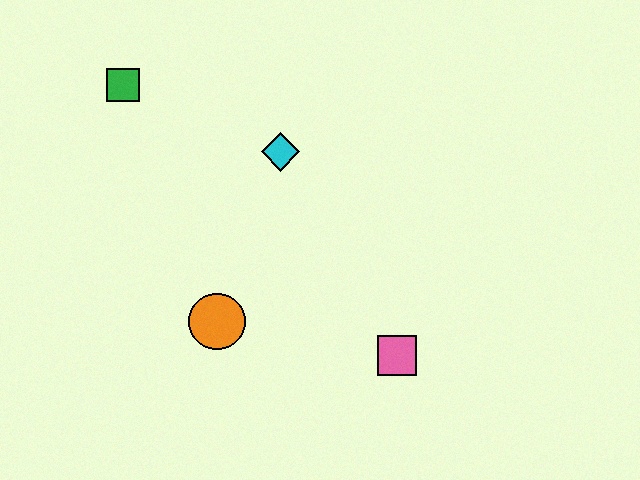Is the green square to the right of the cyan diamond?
No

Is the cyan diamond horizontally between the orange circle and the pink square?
Yes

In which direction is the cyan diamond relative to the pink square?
The cyan diamond is above the pink square.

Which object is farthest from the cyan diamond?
The pink square is farthest from the cyan diamond.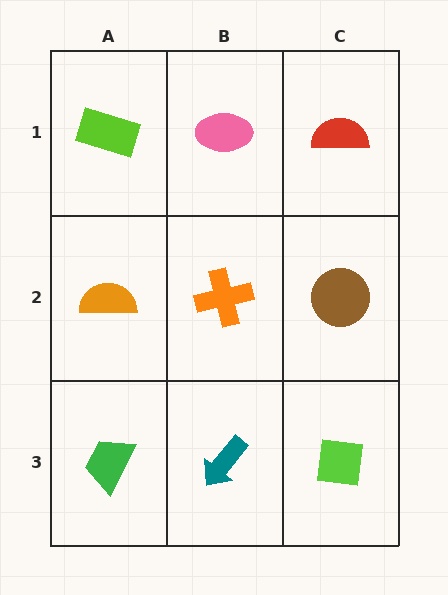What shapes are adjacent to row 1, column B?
An orange cross (row 2, column B), a lime rectangle (row 1, column A), a red semicircle (row 1, column C).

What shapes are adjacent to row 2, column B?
A pink ellipse (row 1, column B), a teal arrow (row 3, column B), an orange semicircle (row 2, column A), a brown circle (row 2, column C).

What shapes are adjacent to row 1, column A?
An orange semicircle (row 2, column A), a pink ellipse (row 1, column B).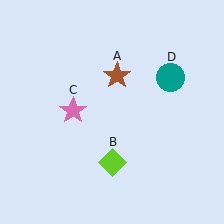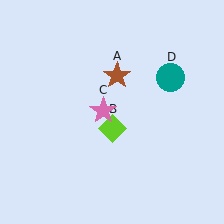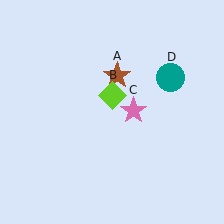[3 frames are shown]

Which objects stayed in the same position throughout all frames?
Brown star (object A) and teal circle (object D) remained stationary.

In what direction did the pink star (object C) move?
The pink star (object C) moved right.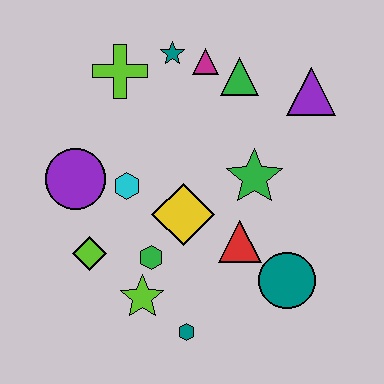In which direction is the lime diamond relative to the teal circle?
The lime diamond is to the left of the teal circle.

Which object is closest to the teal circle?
The red triangle is closest to the teal circle.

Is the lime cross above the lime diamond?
Yes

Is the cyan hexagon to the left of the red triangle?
Yes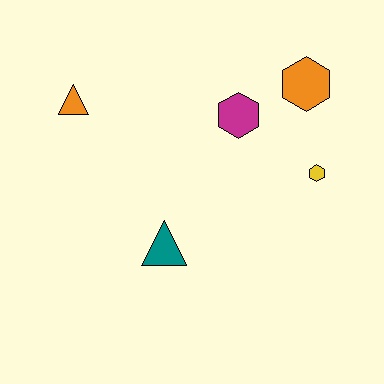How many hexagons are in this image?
There are 3 hexagons.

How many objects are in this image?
There are 5 objects.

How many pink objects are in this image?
There are no pink objects.